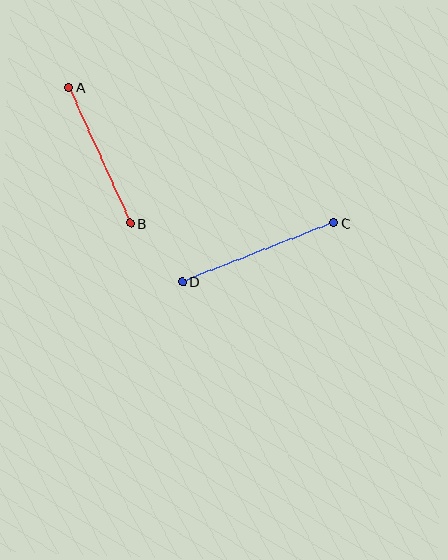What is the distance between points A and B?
The distance is approximately 149 pixels.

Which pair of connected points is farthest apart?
Points C and D are farthest apart.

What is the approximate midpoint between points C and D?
The midpoint is at approximately (258, 252) pixels.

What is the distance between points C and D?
The distance is approximately 163 pixels.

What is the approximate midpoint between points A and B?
The midpoint is at approximately (100, 155) pixels.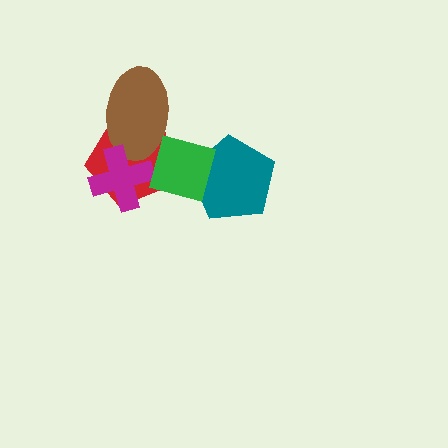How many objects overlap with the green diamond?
4 objects overlap with the green diamond.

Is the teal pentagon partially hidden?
Yes, it is partially covered by another shape.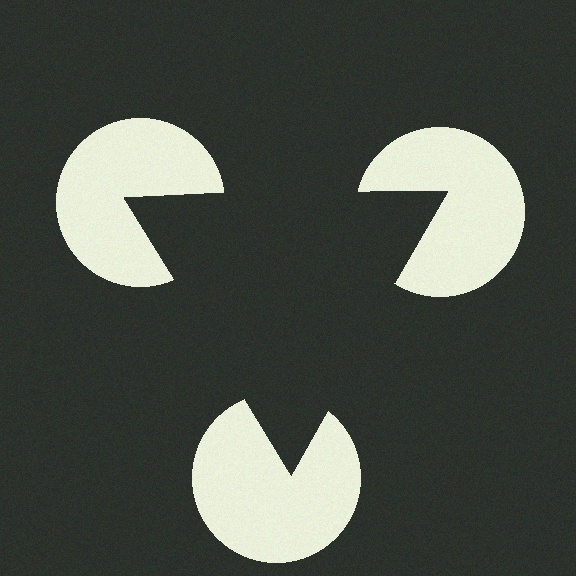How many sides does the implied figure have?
3 sides.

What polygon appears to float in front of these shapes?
An illusory triangle — its edges are inferred from the aligned wedge cuts in the pac-man discs, not physically drawn.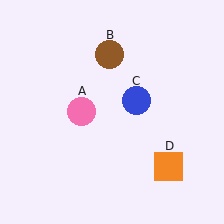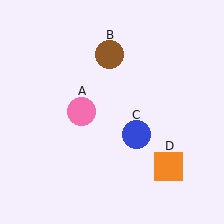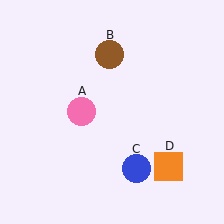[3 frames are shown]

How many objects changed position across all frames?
1 object changed position: blue circle (object C).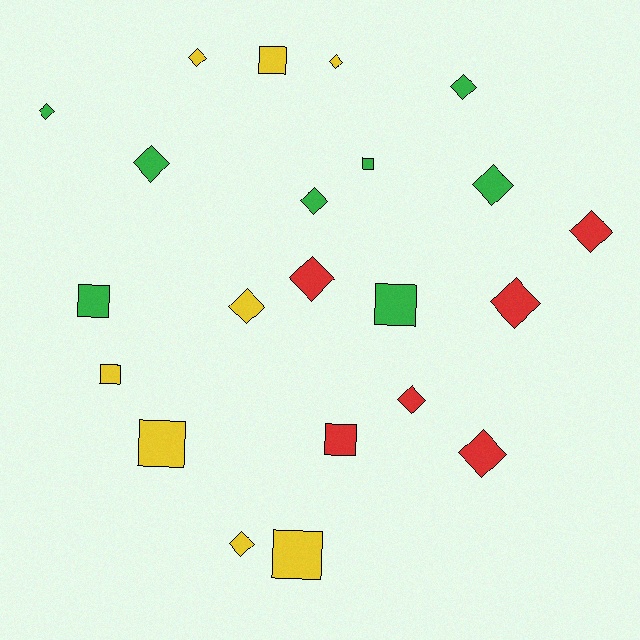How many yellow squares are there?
There are 4 yellow squares.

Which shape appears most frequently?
Diamond, with 14 objects.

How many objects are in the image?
There are 22 objects.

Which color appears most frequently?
Green, with 8 objects.